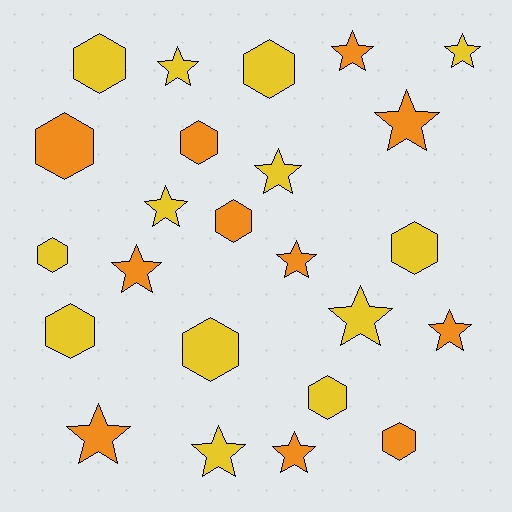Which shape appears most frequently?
Star, with 13 objects.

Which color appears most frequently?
Yellow, with 13 objects.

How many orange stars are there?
There are 7 orange stars.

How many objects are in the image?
There are 24 objects.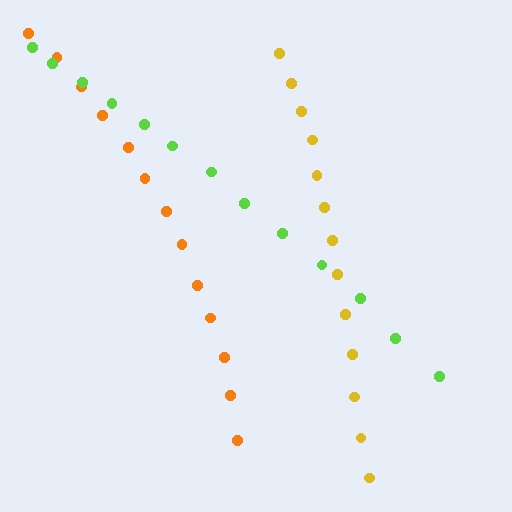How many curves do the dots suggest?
There are 3 distinct paths.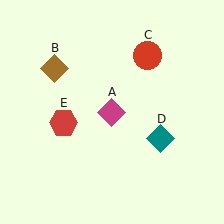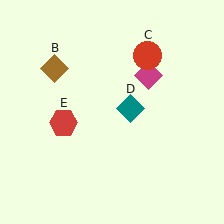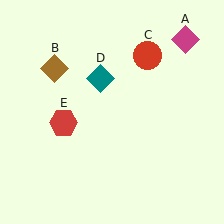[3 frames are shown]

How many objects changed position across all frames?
2 objects changed position: magenta diamond (object A), teal diamond (object D).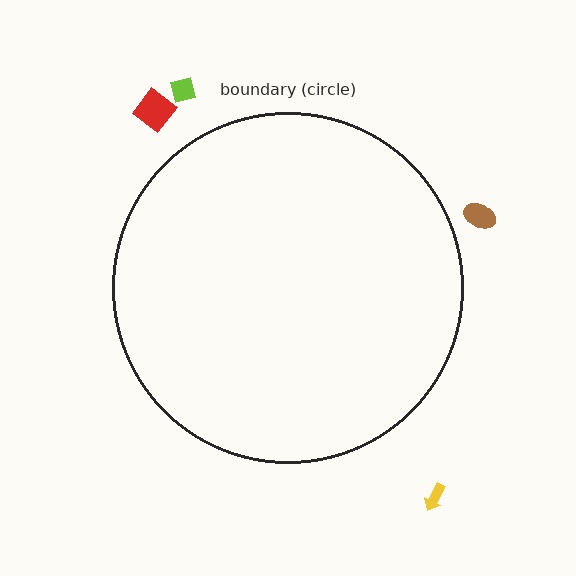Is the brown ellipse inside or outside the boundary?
Outside.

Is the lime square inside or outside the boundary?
Outside.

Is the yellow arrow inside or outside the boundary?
Outside.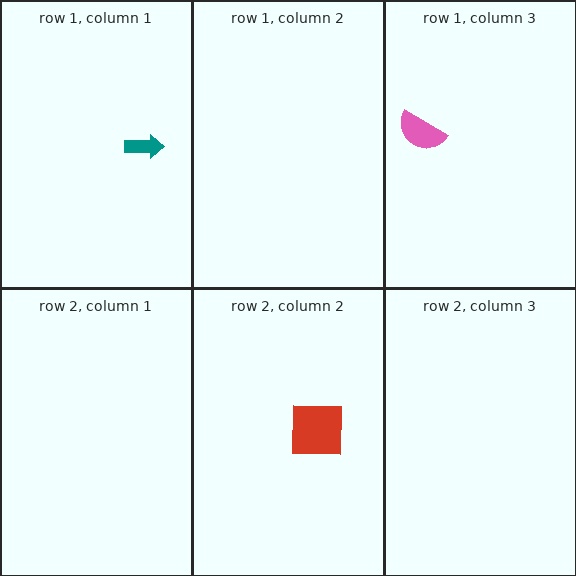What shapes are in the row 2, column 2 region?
The red square.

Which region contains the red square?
The row 2, column 2 region.